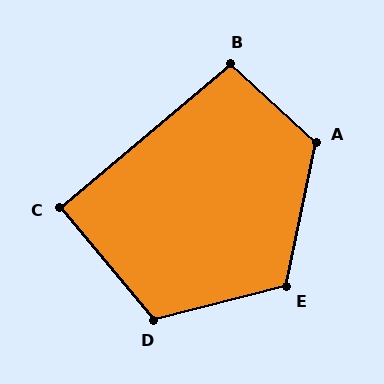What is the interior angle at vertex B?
Approximately 97 degrees (obtuse).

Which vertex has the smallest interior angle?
C, at approximately 90 degrees.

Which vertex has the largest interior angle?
A, at approximately 121 degrees.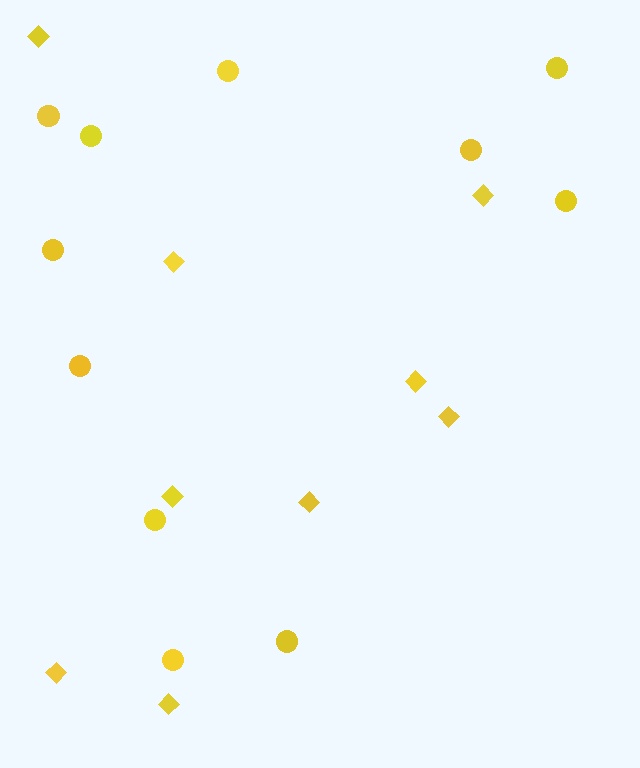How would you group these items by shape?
There are 2 groups: one group of diamonds (9) and one group of circles (11).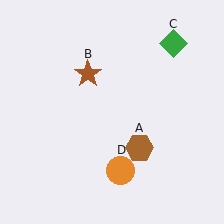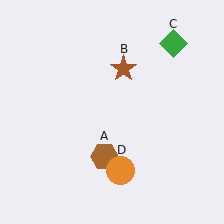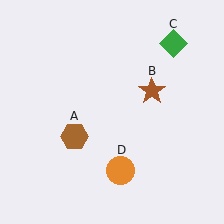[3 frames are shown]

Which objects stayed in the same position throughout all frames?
Green diamond (object C) and orange circle (object D) remained stationary.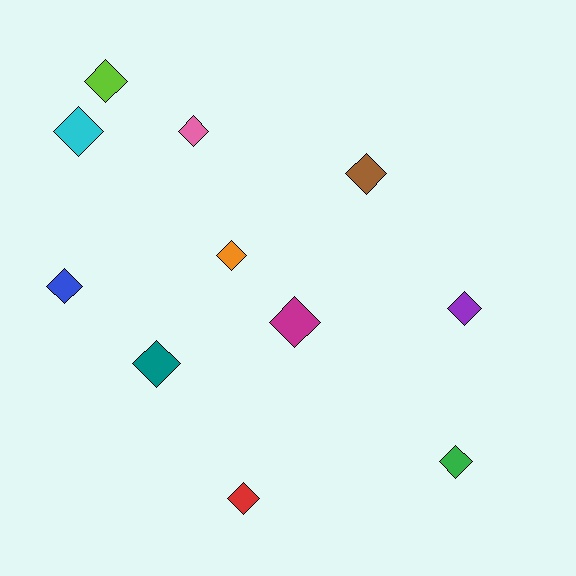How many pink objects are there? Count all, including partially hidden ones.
There is 1 pink object.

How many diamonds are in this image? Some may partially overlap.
There are 11 diamonds.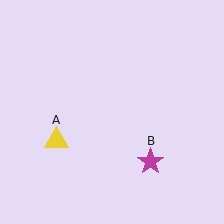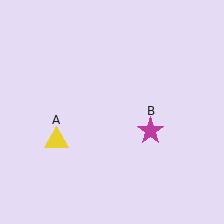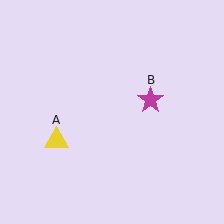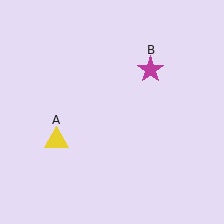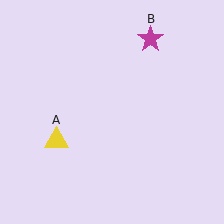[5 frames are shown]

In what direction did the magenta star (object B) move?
The magenta star (object B) moved up.